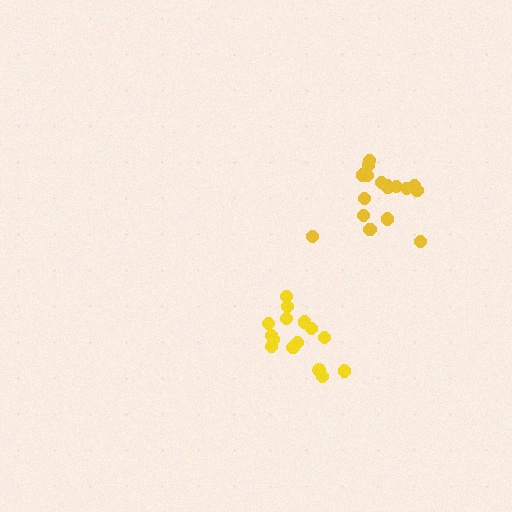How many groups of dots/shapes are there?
There are 2 groups.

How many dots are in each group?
Group 1: 15 dots, Group 2: 17 dots (32 total).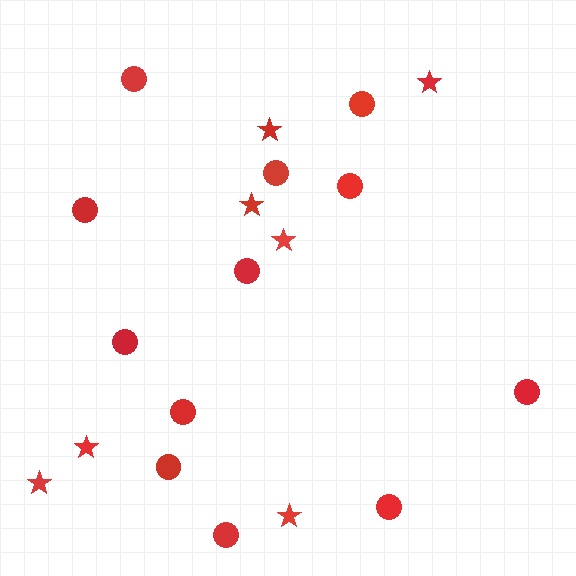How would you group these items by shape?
There are 2 groups: one group of stars (7) and one group of circles (12).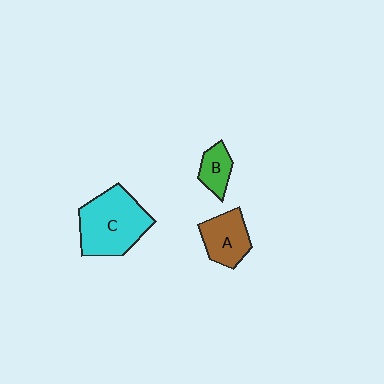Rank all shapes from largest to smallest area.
From largest to smallest: C (cyan), A (brown), B (green).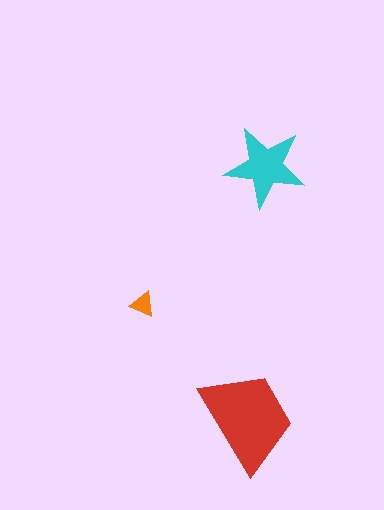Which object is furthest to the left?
The orange triangle is leftmost.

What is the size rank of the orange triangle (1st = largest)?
3rd.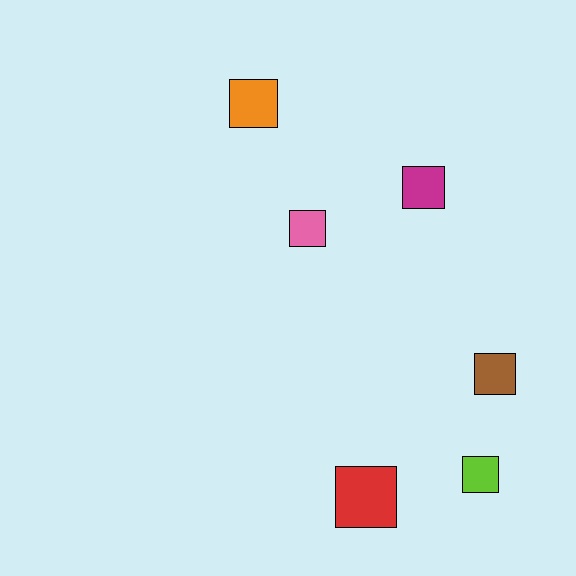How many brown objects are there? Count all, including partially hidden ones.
There is 1 brown object.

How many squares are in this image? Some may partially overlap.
There are 6 squares.